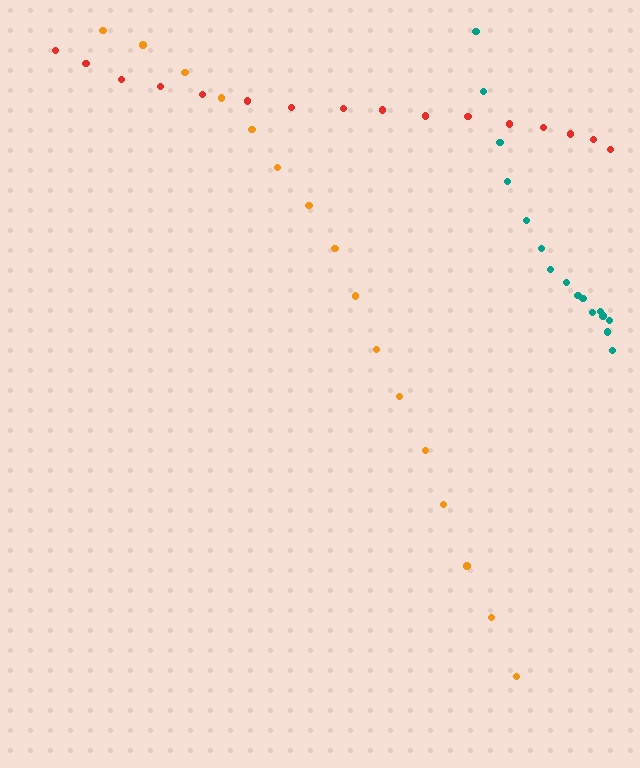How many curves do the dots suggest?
There are 3 distinct paths.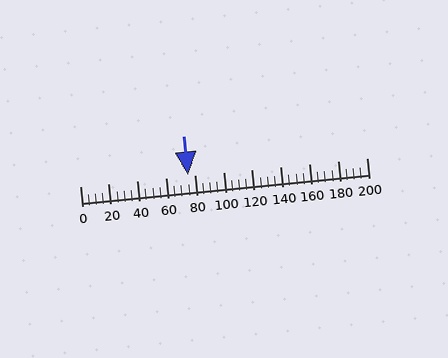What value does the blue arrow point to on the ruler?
The blue arrow points to approximately 75.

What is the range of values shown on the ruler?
The ruler shows values from 0 to 200.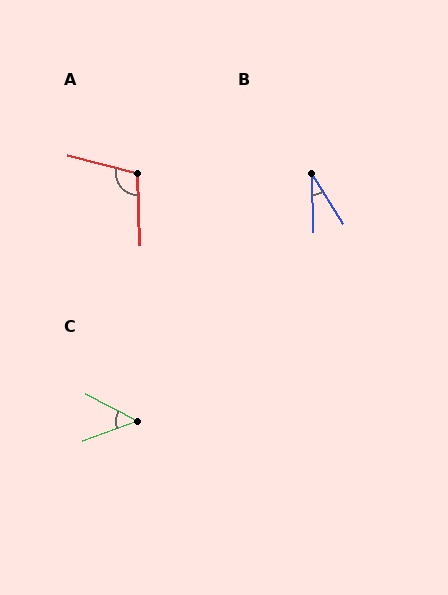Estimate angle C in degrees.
Approximately 48 degrees.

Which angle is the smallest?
B, at approximately 31 degrees.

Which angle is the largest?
A, at approximately 107 degrees.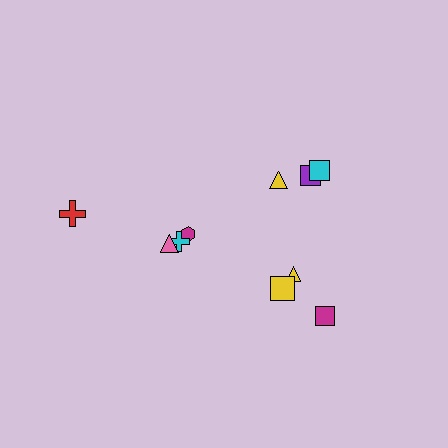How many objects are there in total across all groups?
There are 10 objects.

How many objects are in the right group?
There are 6 objects.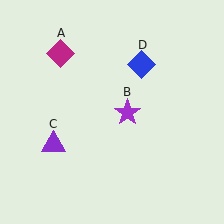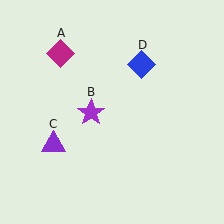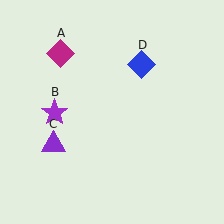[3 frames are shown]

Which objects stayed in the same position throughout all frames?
Magenta diamond (object A) and purple triangle (object C) and blue diamond (object D) remained stationary.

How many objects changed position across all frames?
1 object changed position: purple star (object B).